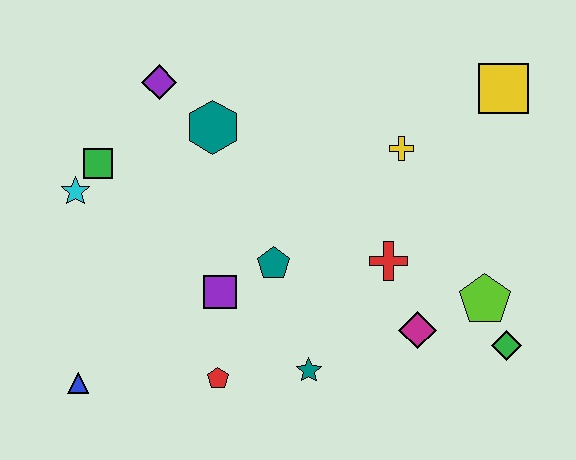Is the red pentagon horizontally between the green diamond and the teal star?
No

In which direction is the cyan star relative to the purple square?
The cyan star is to the left of the purple square.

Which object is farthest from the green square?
The green diamond is farthest from the green square.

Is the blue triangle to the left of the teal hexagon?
Yes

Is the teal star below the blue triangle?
No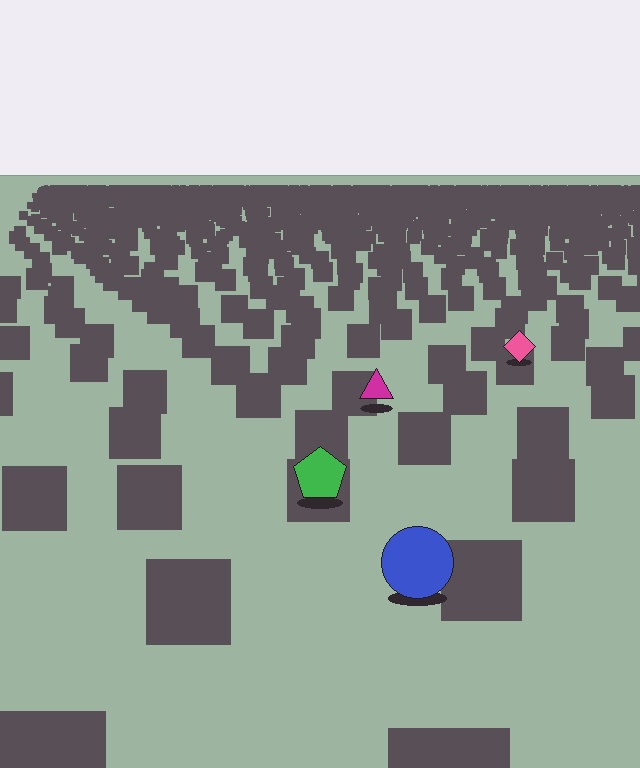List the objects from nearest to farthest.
From nearest to farthest: the blue circle, the green pentagon, the magenta triangle, the pink diamond.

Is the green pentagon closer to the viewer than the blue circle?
No. The blue circle is closer — you can tell from the texture gradient: the ground texture is coarser near it.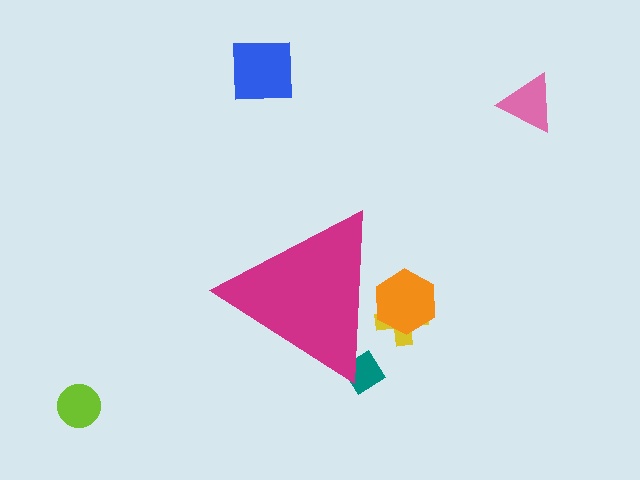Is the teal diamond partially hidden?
Yes, the teal diamond is partially hidden behind the magenta triangle.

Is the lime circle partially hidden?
No, the lime circle is fully visible.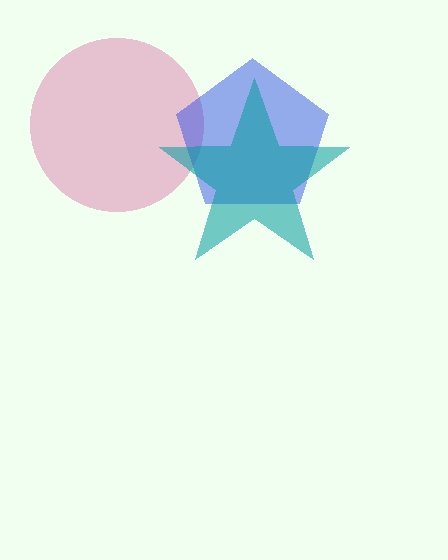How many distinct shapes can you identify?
There are 3 distinct shapes: a pink circle, a blue pentagon, a teal star.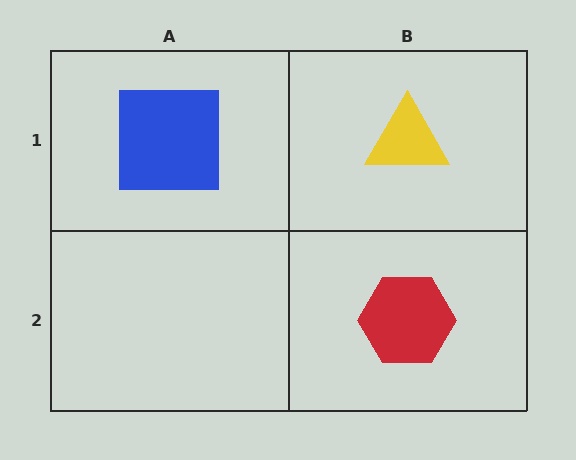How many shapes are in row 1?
2 shapes.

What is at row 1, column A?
A blue square.